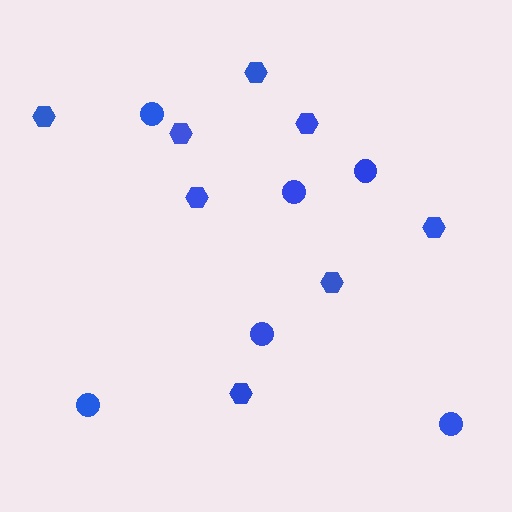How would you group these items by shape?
There are 2 groups: one group of circles (6) and one group of hexagons (8).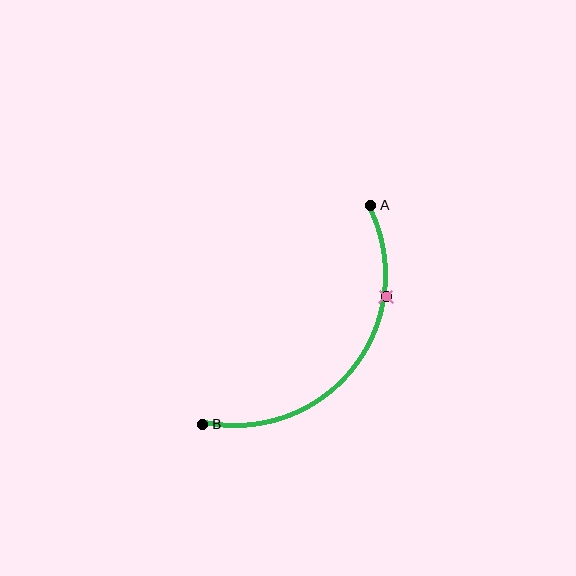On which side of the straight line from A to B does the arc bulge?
The arc bulges below and to the right of the straight line connecting A and B.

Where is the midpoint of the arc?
The arc midpoint is the point on the curve farthest from the straight line joining A and B. It sits below and to the right of that line.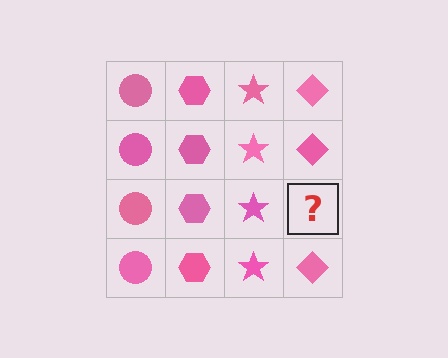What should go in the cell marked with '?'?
The missing cell should contain a pink diamond.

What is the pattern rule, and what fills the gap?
The rule is that each column has a consistent shape. The gap should be filled with a pink diamond.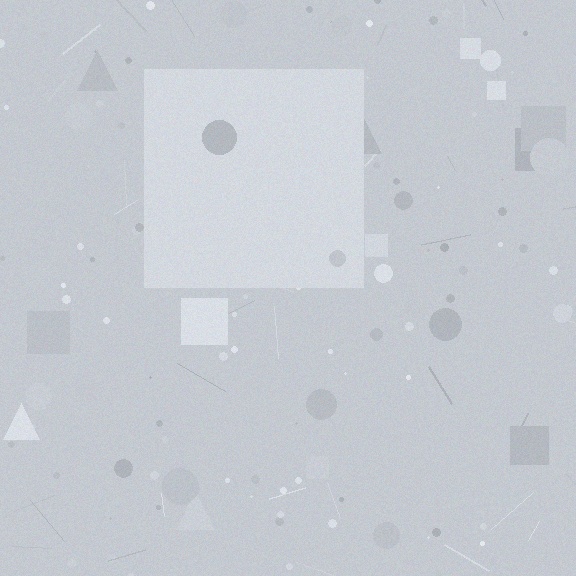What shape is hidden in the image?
A square is hidden in the image.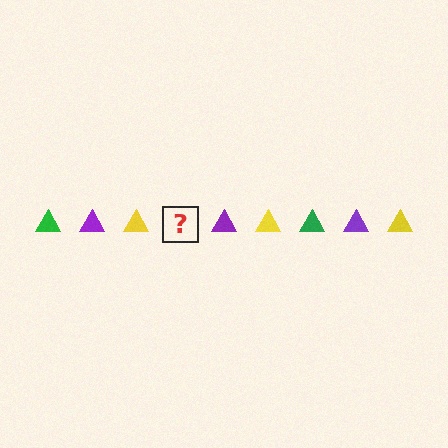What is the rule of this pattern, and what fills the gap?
The rule is that the pattern cycles through green, purple, yellow triangles. The gap should be filled with a green triangle.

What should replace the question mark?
The question mark should be replaced with a green triangle.